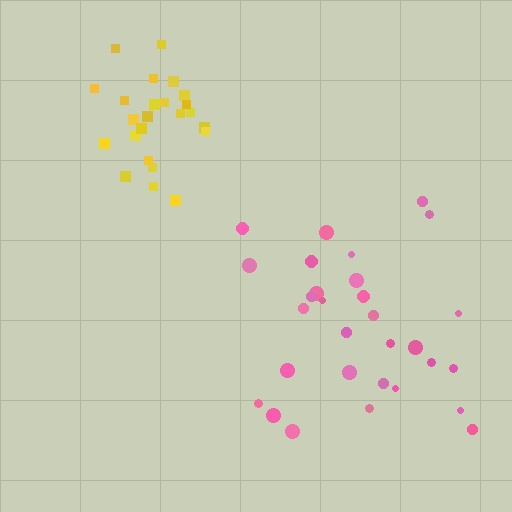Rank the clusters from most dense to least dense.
yellow, pink.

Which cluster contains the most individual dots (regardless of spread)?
Pink (31).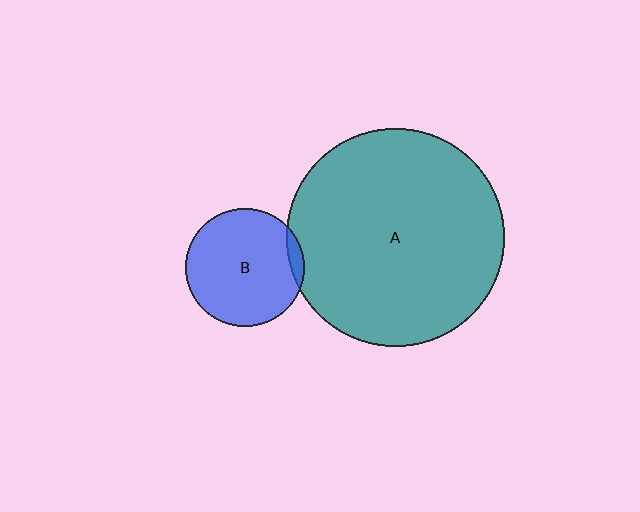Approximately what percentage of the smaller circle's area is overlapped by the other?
Approximately 5%.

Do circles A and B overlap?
Yes.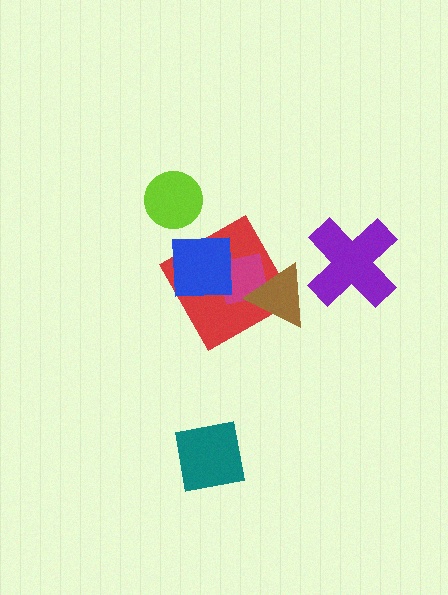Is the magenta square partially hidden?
Yes, it is partially covered by another shape.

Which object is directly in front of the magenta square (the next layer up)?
The brown triangle is directly in front of the magenta square.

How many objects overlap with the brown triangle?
2 objects overlap with the brown triangle.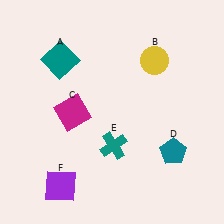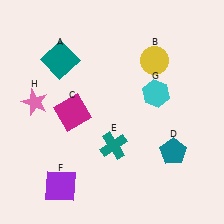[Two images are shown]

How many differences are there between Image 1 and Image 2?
There are 2 differences between the two images.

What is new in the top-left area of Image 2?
A pink star (H) was added in the top-left area of Image 2.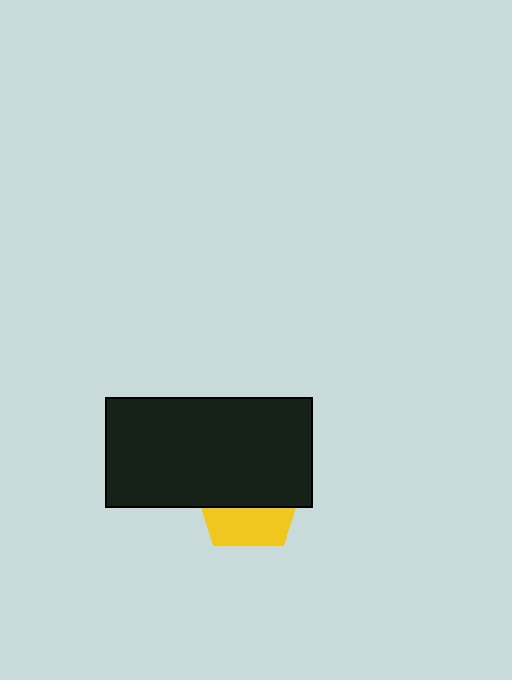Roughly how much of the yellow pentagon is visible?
A small part of it is visible (roughly 38%).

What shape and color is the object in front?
The object in front is a black rectangle.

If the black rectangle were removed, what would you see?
You would see the complete yellow pentagon.